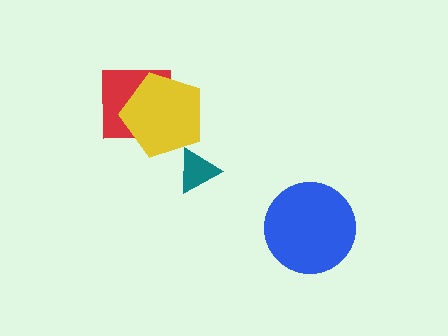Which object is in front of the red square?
The yellow pentagon is in front of the red square.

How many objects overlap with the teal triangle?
0 objects overlap with the teal triangle.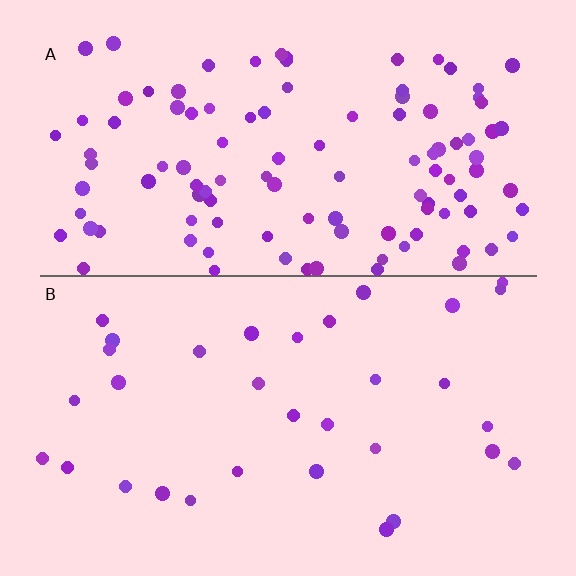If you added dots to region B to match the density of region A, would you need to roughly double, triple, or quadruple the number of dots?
Approximately triple.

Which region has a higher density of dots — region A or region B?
A (the top).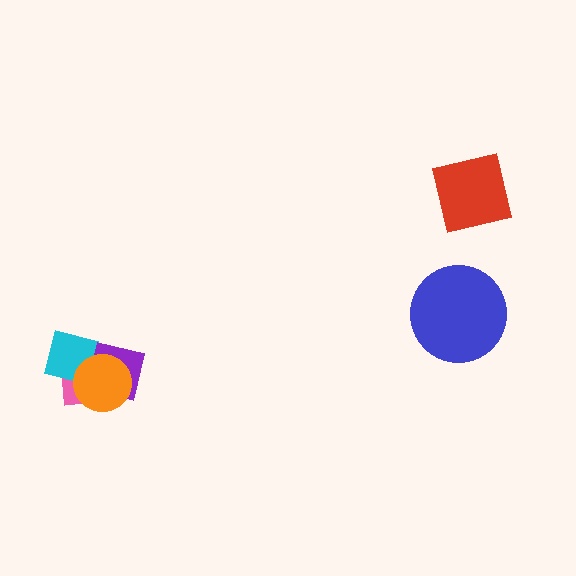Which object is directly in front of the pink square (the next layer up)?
The cyan square is directly in front of the pink square.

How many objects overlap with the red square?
0 objects overlap with the red square.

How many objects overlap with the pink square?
3 objects overlap with the pink square.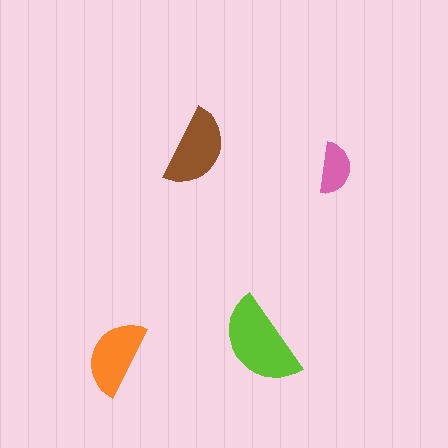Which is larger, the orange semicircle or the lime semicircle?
The lime one.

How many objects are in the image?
There are 4 objects in the image.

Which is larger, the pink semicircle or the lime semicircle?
The lime one.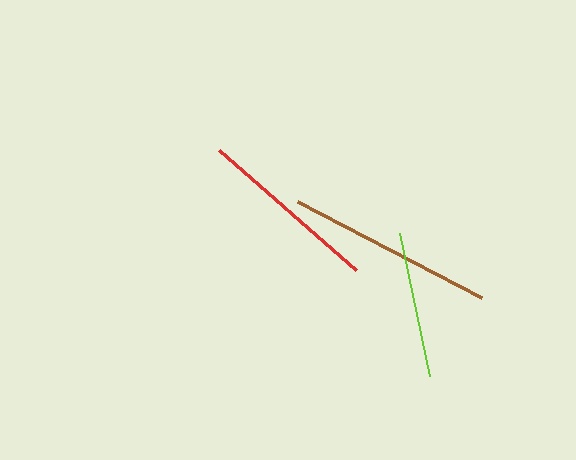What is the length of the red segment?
The red segment is approximately 182 pixels long.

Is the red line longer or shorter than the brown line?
The brown line is longer than the red line.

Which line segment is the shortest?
The lime line is the shortest at approximately 146 pixels.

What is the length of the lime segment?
The lime segment is approximately 146 pixels long.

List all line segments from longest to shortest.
From longest to shortest: brown, red, lime.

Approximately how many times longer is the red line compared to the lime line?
The red line is approximately 1.2 times the length of the lime line.